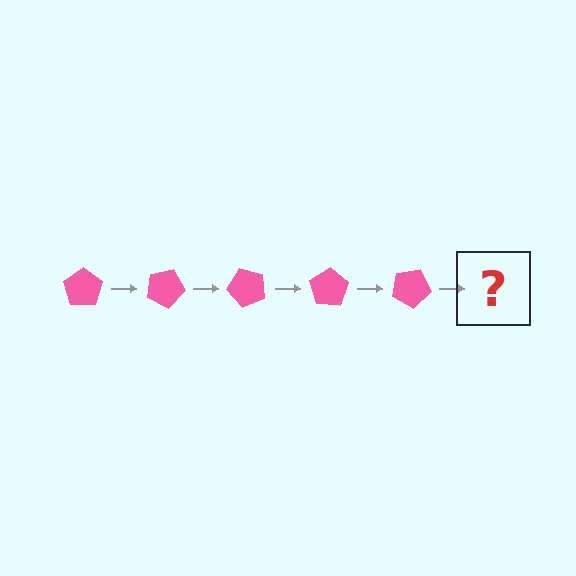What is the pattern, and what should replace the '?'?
The pattern is that the pentagon rotates 25 degrees each step. The '?' should be a pink pentagon rotated 125 degrees.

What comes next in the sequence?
The next element should be a pink pentagon rotated 125 degrees.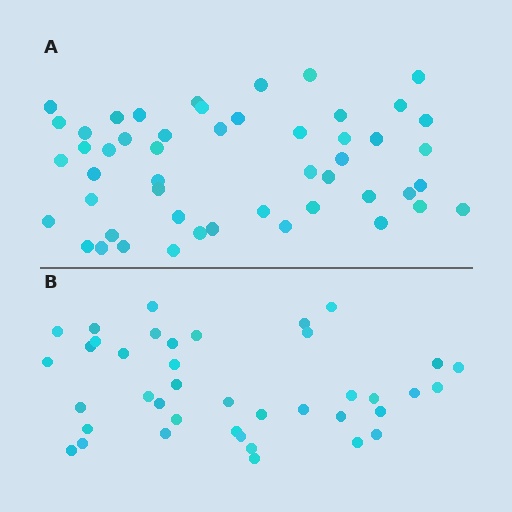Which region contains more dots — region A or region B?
Region A (the top region) has more dots.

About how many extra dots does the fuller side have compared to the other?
Region A has roughly 10 or so more dots than region B.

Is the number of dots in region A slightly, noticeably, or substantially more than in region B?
Region A has noticeably more, but not dramatically so. The ratio is roughly 1.2 to 1.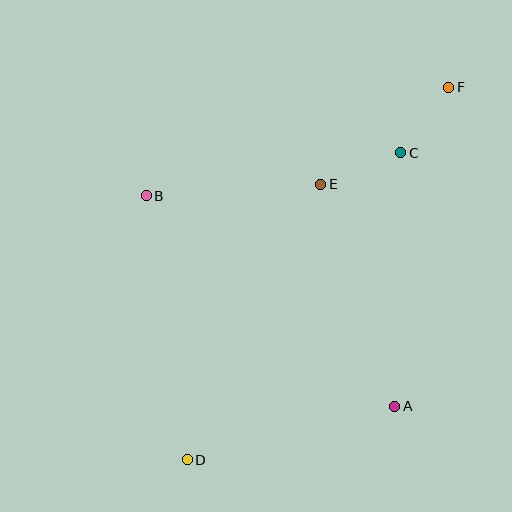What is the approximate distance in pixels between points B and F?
The distance between B and F is approximately 321 pixels.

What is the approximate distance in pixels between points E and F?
The distance between E and F is approximately 160 pixels.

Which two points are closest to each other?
Points C and F are closest to each other.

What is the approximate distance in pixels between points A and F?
The distance between A and F is approximately 323 pixels.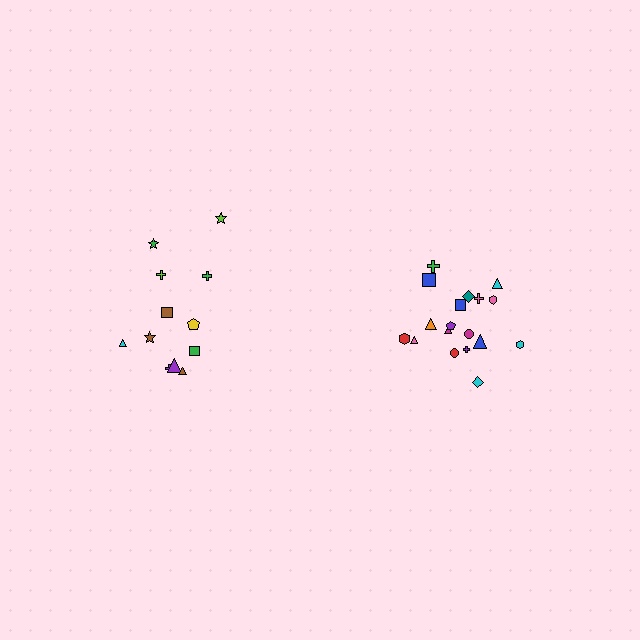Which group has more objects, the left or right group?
The right group.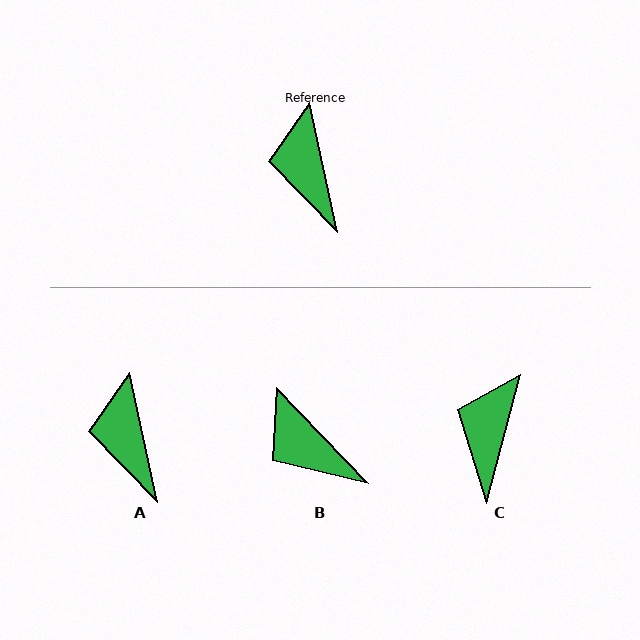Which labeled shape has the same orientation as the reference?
A.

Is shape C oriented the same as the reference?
No, it is off by about 27 degrees.